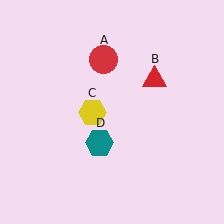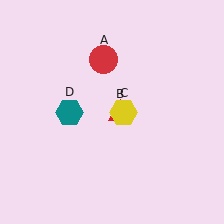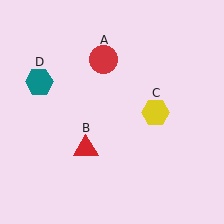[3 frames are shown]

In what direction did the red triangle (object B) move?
The red triangle (object B) moved down and to the left.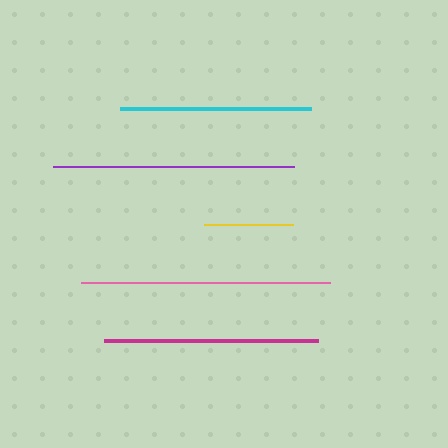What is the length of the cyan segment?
The cyan segment is approximately 190 pixels long.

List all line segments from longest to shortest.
From longest to shortest: pink, purple, magenta, cyan, yellow.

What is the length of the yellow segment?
The yellow segment is approximately 89 pixels long.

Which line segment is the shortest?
The yellow line is the shortest at approximately 89 pixels.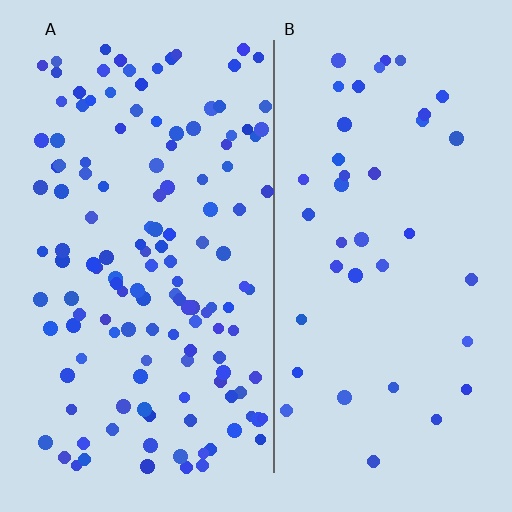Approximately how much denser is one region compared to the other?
Approximately 3.4× — region A over region B.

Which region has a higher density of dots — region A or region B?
A (the left).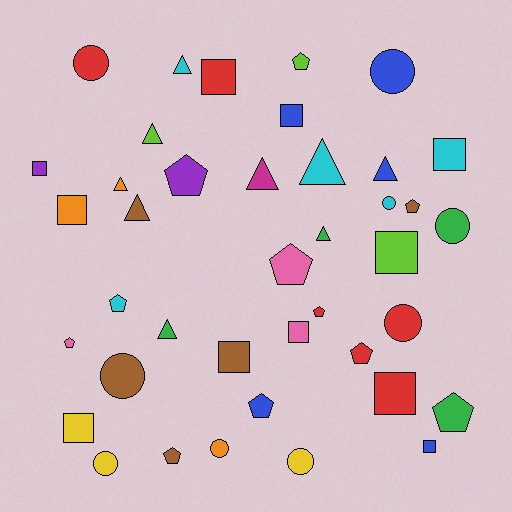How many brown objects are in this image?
There are 5 brown objects.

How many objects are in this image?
There are 40 objects.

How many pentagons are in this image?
There are 11 pentagons.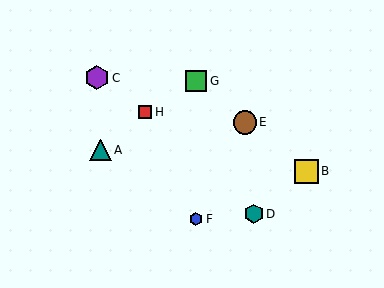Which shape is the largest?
The purple hexagon (labeled C) is the largest.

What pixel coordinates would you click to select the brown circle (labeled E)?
Click at (245, 122) to select the brown circle E.